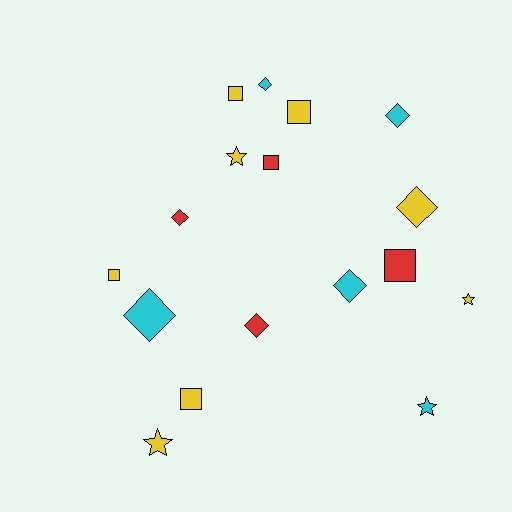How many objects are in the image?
There are 17 objects.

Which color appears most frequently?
Yellow, with 8 objects.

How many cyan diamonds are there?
There are 4 cyan diamonds.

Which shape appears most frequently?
Diamond, with 7 objects.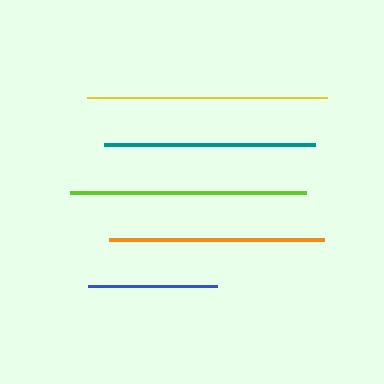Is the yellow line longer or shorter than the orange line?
The yellow line is longer than the orange line.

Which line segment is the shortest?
The blue line is the shortest at approximately 129 pixels.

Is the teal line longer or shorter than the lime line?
The lime line is longer than the teal line.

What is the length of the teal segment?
The teal segment is approximately 210 pixels long.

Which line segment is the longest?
The yellow line is the longest at approximately 240 pixels.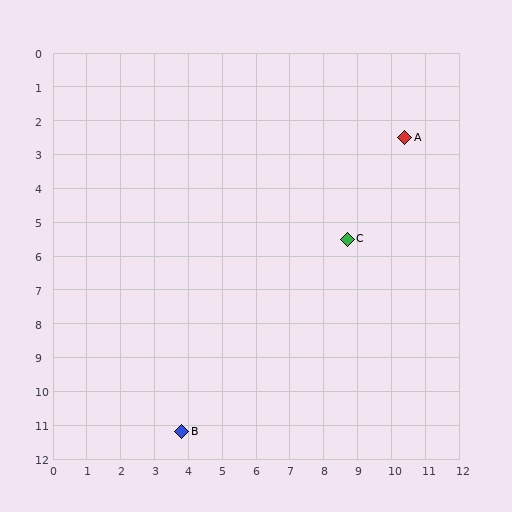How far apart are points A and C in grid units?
Points A and C are about 3.4 grid units apart.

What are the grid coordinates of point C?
Point C is at approximately (8.7, 5.5).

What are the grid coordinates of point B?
Point B is at approximately (3.8, 11.2).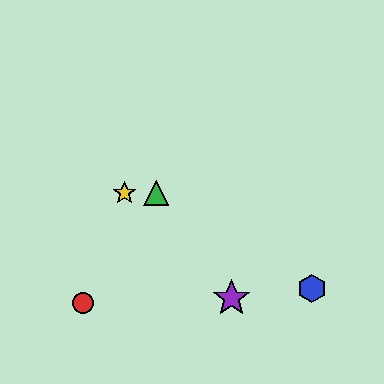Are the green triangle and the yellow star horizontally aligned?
Yes, both are at y≈193.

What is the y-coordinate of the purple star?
The purple star is at y≈298.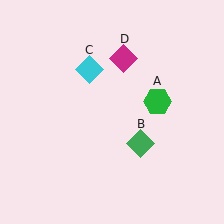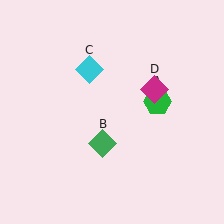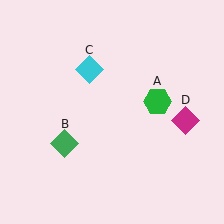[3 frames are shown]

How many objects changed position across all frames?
2 objects changed position: green diamond (object B), magenta diamond (object D).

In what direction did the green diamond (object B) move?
The green diamond (object B) moved left.